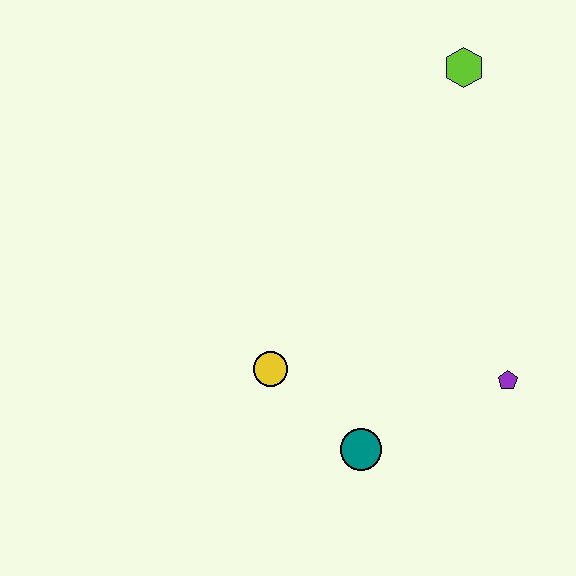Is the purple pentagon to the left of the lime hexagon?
No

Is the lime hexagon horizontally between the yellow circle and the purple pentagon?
Yes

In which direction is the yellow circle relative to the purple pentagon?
The yellow circle is to the left of the purple pentagon.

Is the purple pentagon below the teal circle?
No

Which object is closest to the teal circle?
The yellow circle is closest to the teal circle.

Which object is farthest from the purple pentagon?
The lime hexagon is farthest from the purple pentagon.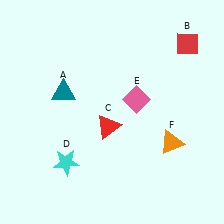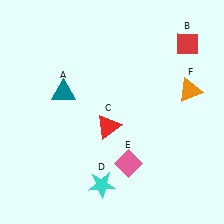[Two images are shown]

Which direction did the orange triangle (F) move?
The orange triangle (F) moved up.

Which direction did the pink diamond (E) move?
The pink diamond (E) moved down.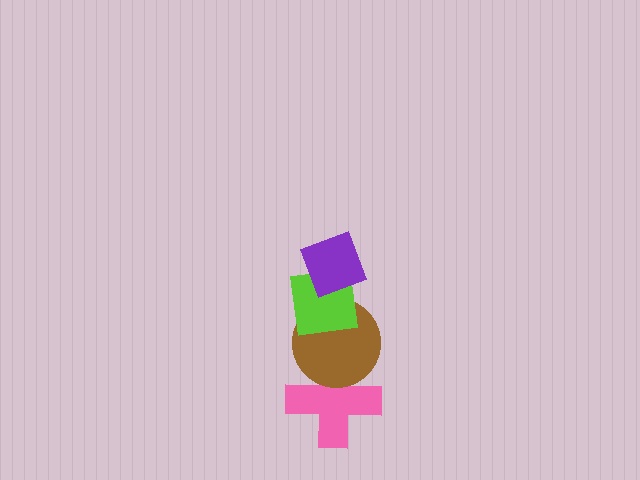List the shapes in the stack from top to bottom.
From top to bottom: the purple diamond, the lime square, the brown circle, the pink cross.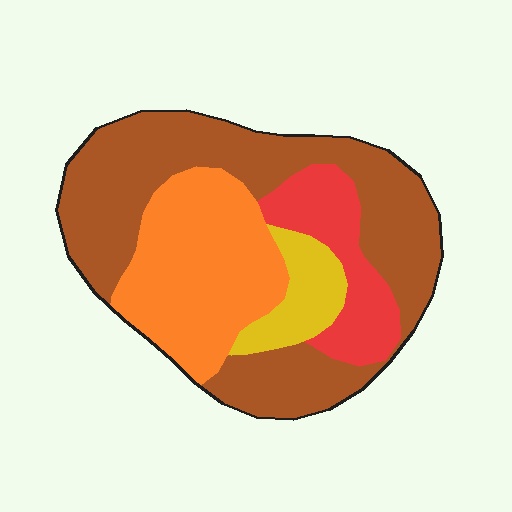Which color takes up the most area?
Brown, at roughly 50%.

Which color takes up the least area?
Yellow, at roughly 10%.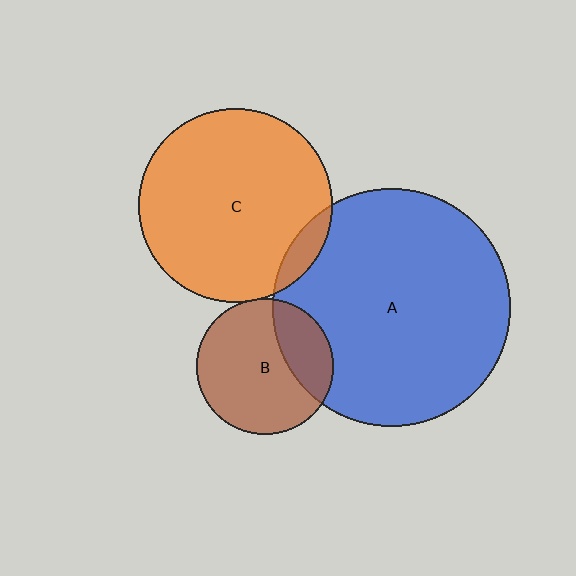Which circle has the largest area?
Circle A (blue).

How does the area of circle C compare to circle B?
Approximately 2.0 times.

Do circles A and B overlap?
Yes.